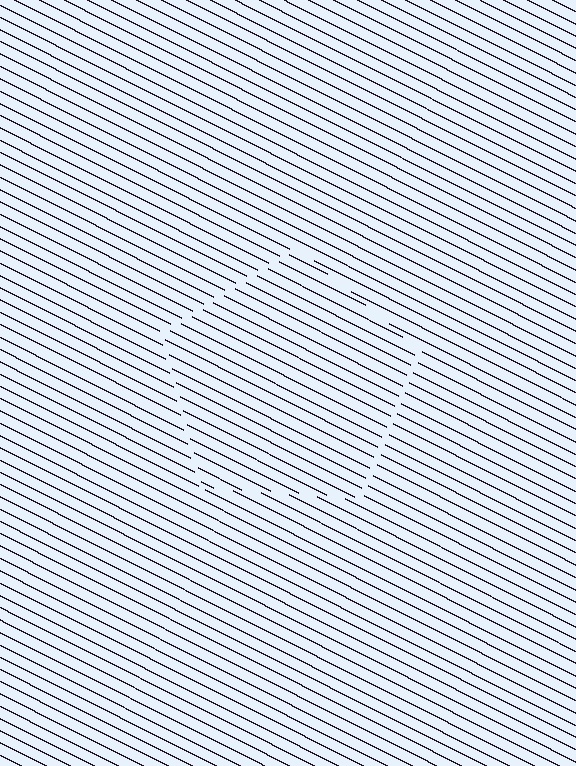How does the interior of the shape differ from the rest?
The interior of the shape contains the same grating, shifted by half a period — the contour is defined by the phase discontinuity where line-ends from the inner and outer gratings abut.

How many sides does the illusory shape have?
5 sides — the line-ends trace a pentagon.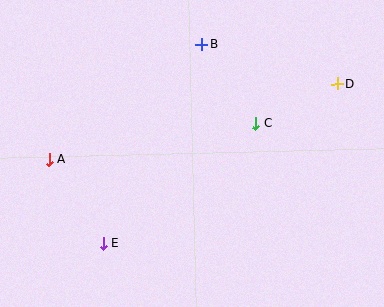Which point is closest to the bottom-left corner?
Point E is closest to the bottom-left corner.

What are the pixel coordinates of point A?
Point A is at (49, 160).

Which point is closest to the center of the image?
Point C at (256, 124) is closest to the center.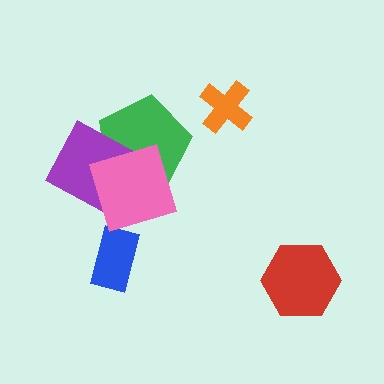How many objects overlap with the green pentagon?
2 objects overlap with the green pentagon.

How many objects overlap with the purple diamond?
2 objects overlap with the purple diamond.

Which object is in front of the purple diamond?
The pink square is in front of the purple diamond.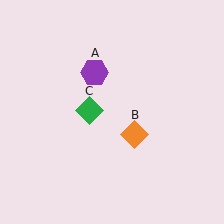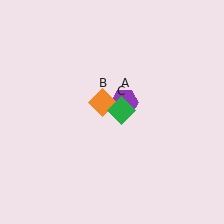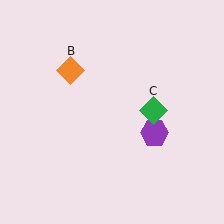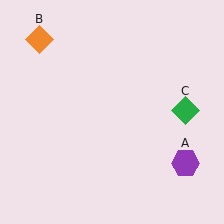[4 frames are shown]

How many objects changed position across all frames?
3 objects changed position: purple hexagon (object A), orange diamond (object B), green diamond (object C).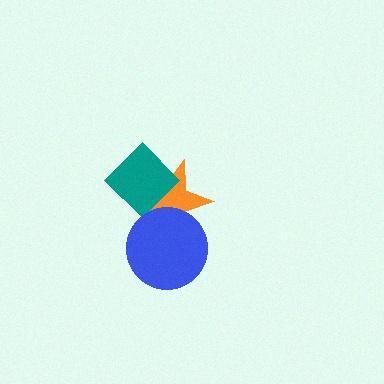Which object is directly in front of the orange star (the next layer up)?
The teal diamond is directly in front of the orange star.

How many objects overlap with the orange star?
2 objects overlap with the orange star.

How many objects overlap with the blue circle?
1 object overlaps with the blue circle.